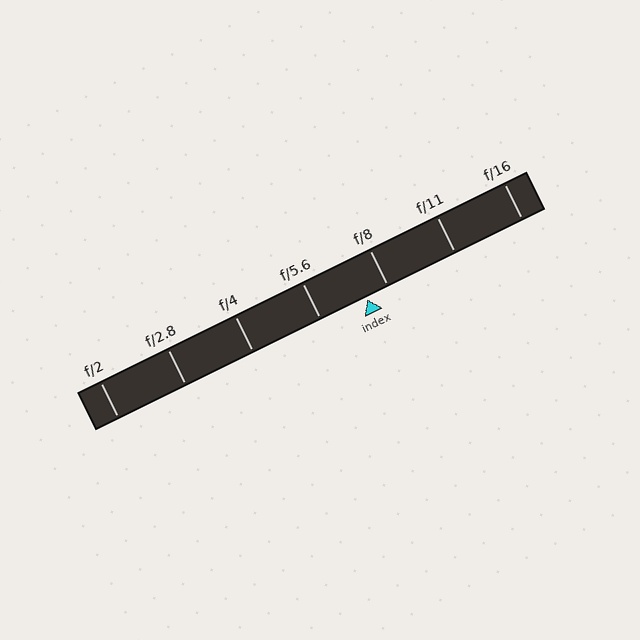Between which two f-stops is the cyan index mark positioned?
The index mark is between f/5.6 and f/8.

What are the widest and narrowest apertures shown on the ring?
The widest aperture shown is f/2 and the narrowest is f/16.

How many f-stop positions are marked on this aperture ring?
There are 7 f-stop positions marked.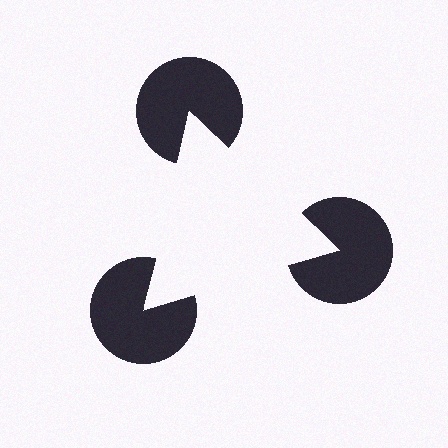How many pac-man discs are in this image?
There are 3 — one at each vertex of the illusory triangle.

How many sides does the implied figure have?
3 sides.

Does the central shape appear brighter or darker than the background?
It typically appears slightly brighter than the background, even though no actual brightness change is drawn.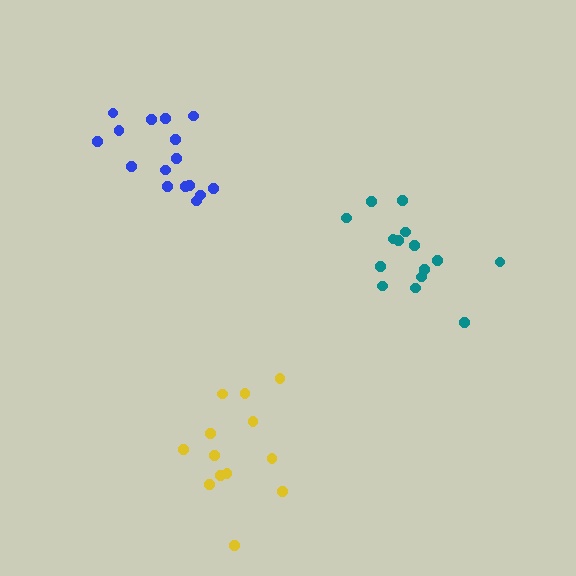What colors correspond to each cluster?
The clusters are colored: teal, blue, yellow.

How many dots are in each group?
Group 1: 15 dots, Group 2: 16 dots, Group 3: 14 dots (45 total).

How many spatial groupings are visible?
There are 3 spatial groupings.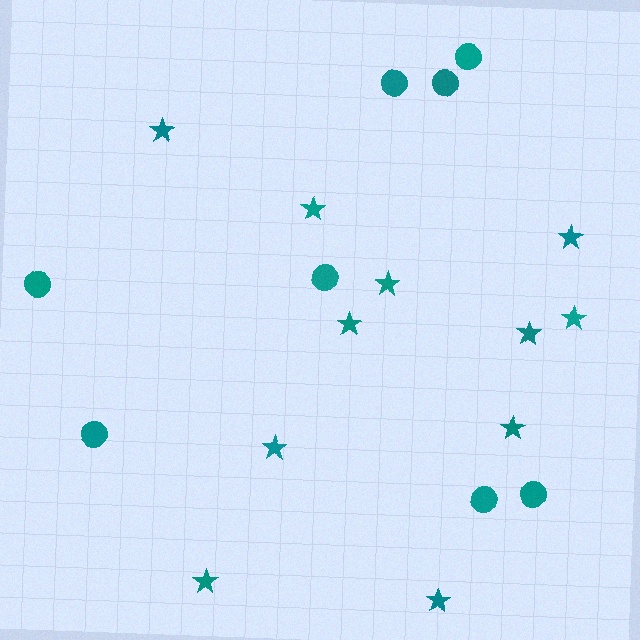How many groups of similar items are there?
There are 2 groups: one group of circles (8) and one group of stars (11).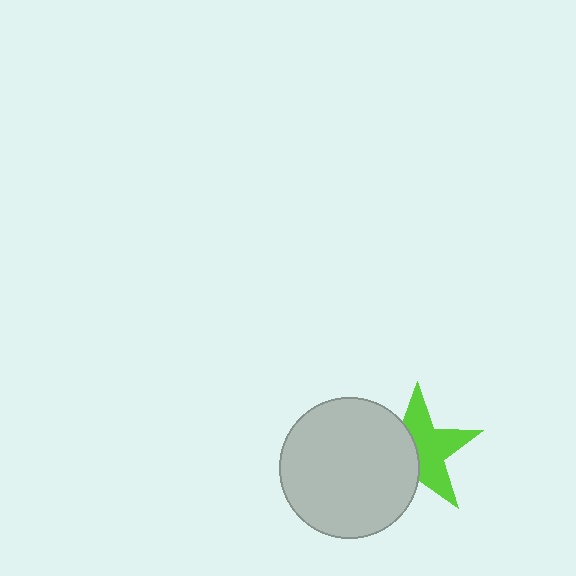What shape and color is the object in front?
The object in front is a light gray circle.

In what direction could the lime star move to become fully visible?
The lime star could move right. That would shift it out from behind the light gray circle entirely.